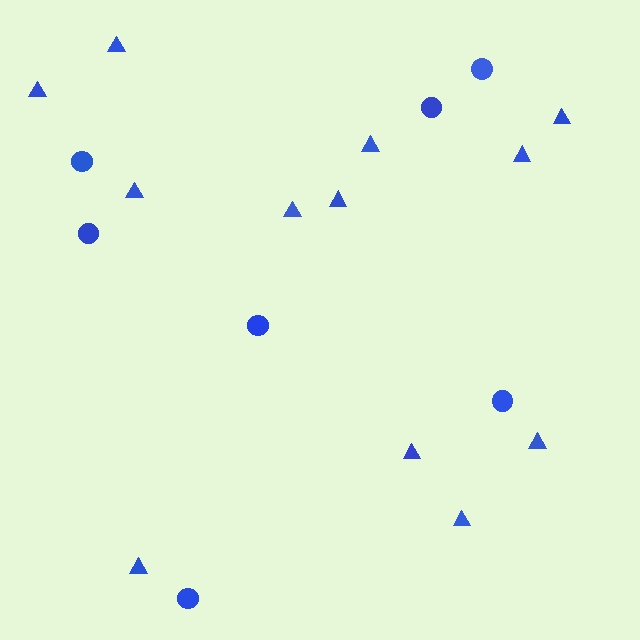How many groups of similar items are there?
There are 2 groups: one group of triangles (12) and one group of circles (7).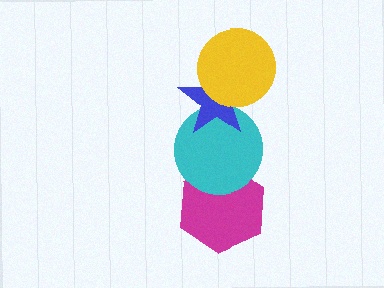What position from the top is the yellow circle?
The yellow circle is 1st from the top.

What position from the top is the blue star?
The blue star is 2nd from the top.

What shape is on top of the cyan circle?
The blue star is on top of the cyan circle.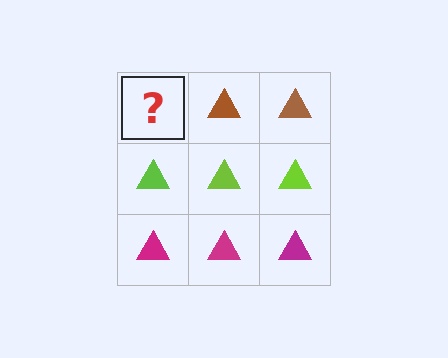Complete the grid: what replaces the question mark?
The question mark should be replaced with a brown triangle.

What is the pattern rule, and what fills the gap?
The rule is that each row has a consistent color. The gap should be filled with a brown triangle.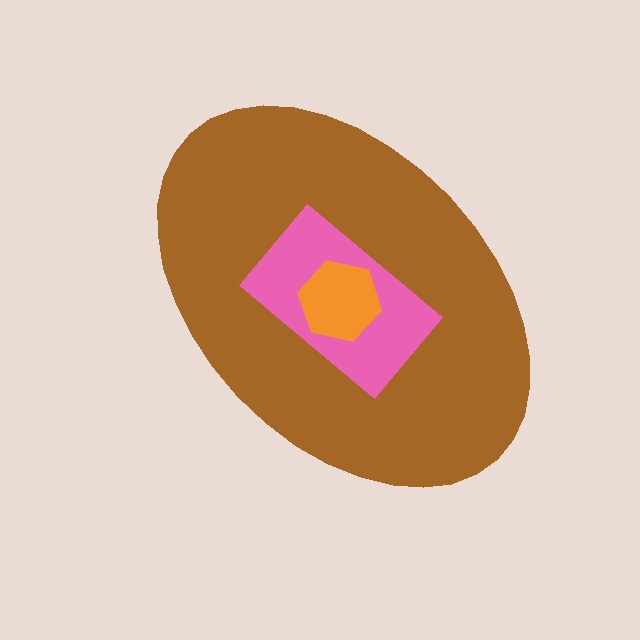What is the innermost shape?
The orange hexagon.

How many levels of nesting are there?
3.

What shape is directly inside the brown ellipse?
The pink rectangle.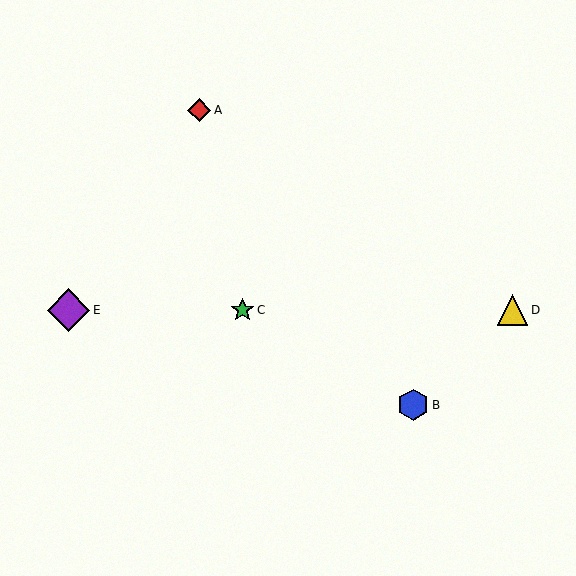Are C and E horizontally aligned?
Yes, both are at y≈310.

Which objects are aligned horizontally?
Objects C, D, E are aligned horizontally.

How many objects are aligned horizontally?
3 objects (C, D, E) are aligned horizontally.